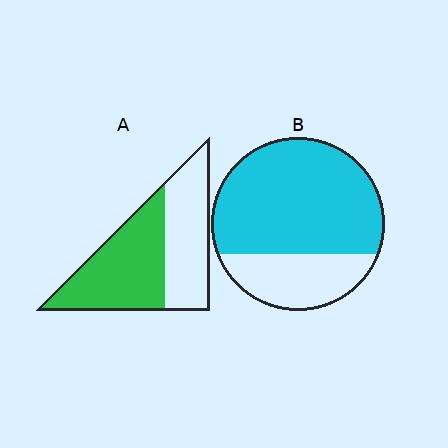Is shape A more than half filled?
Yes.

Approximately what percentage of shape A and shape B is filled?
A is approximately 55% and B is approximately 70%.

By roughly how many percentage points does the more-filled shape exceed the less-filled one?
By roughly 15 percentage points (B over A).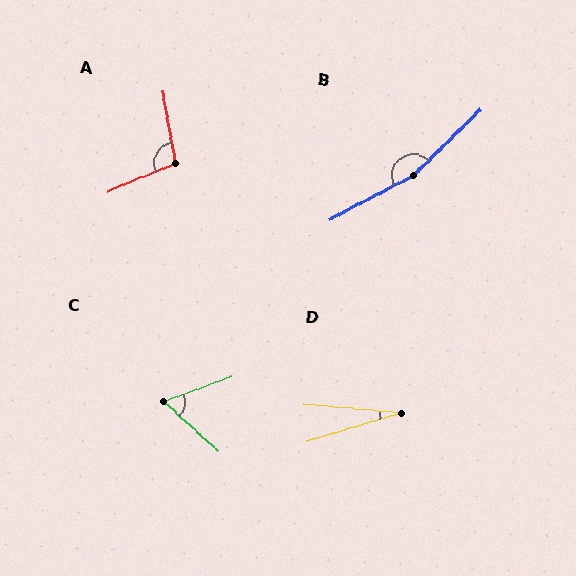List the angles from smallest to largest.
D (22°), C (63°), A (102°), B (164°).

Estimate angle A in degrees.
Approximately 102 degrees.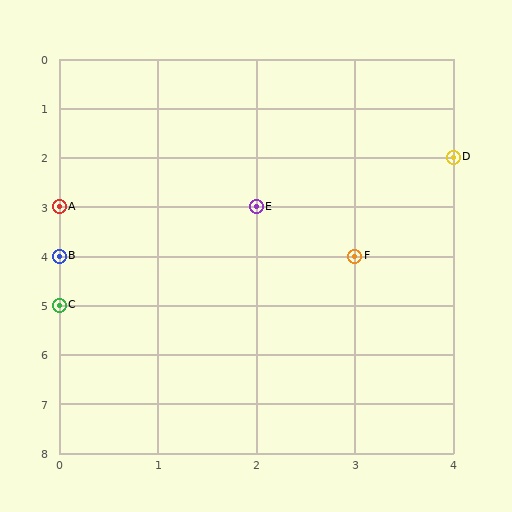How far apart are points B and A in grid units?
Points B and A are 1 row apart.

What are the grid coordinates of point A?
Point A is at grid coordinates (0, 3).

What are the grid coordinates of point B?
Point B is at grid coordinates (0, 4).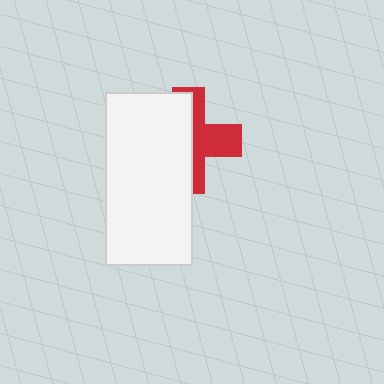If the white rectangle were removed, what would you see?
You would see the complete red cross.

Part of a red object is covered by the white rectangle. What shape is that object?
It is a cross.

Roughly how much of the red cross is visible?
A small part of it is visible (roughly 43%).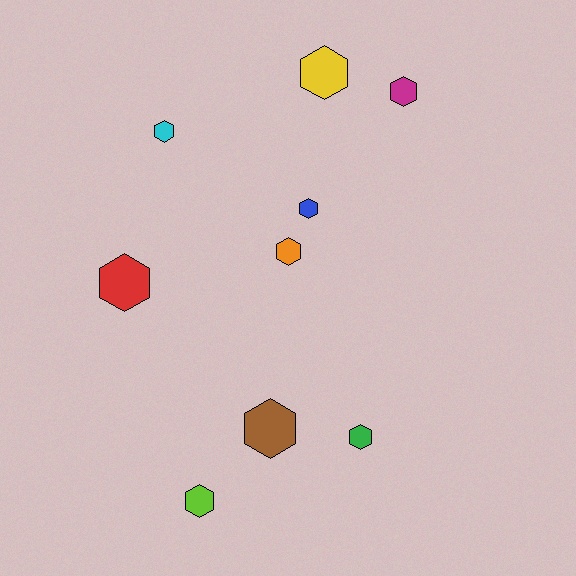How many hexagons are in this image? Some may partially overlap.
There are 9 hexagons.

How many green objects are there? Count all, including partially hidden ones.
There is 1 green object.